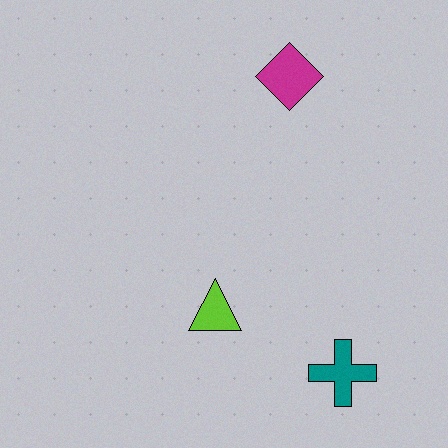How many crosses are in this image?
There is 1 cross.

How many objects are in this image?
There are 3 objects.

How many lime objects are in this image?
There is 1 lime object.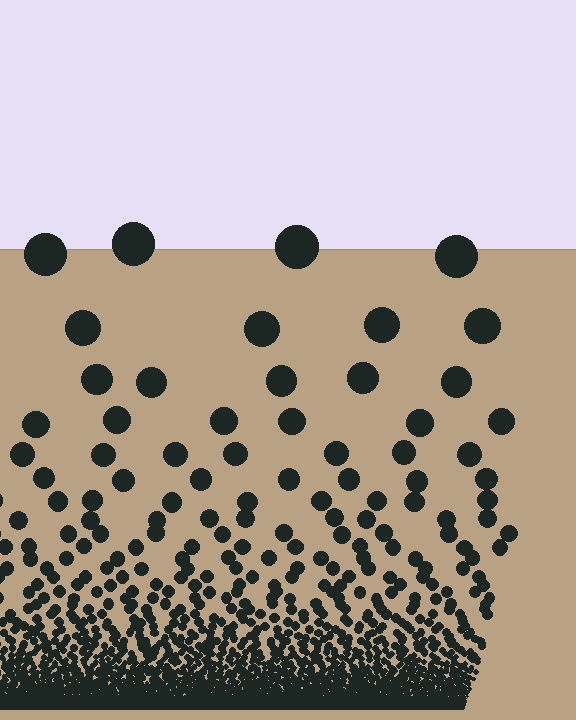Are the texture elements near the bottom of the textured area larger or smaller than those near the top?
Smaller. The gradient is inverted — elements near the bottom are smaller and denser.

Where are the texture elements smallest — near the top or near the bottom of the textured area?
Near the bottom.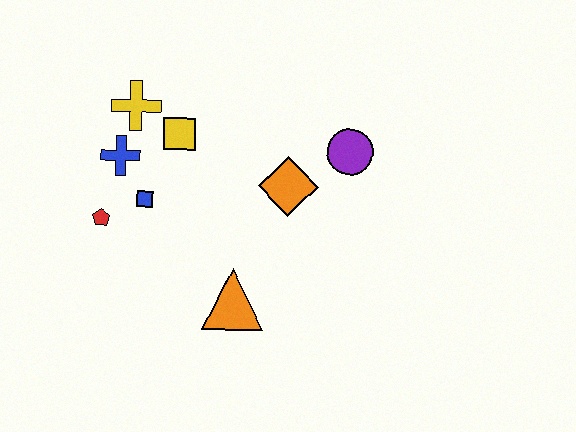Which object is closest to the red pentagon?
The blue square is closest to the red pentagon.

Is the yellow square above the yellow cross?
No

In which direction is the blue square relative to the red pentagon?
The blue square is to the right of the red pentagon.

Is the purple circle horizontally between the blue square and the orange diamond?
No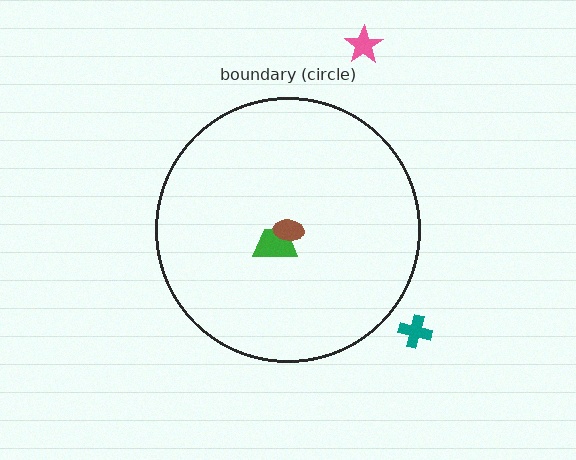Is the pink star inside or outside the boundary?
Outside.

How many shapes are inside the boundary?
2 inside, 2 outside.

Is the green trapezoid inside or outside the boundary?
Inside.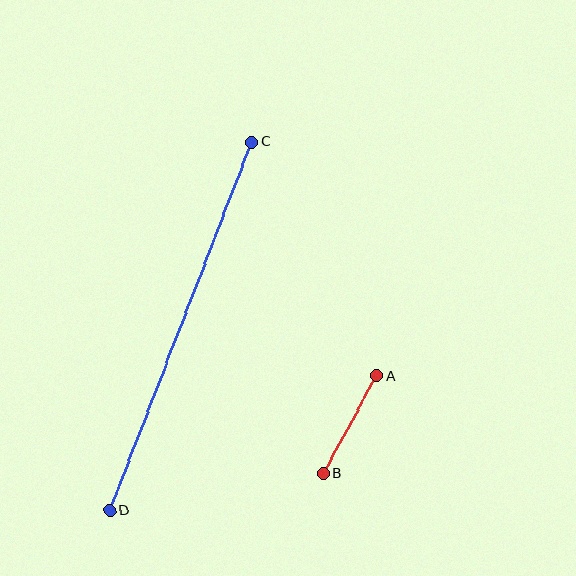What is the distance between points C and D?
The distance is approximately 395 pixels.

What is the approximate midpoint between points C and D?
The midpoint is at approximately (181, 326) pixels.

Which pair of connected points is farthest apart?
Points C and D are farthest apart.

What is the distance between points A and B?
The distance is approximately 111 pixels.